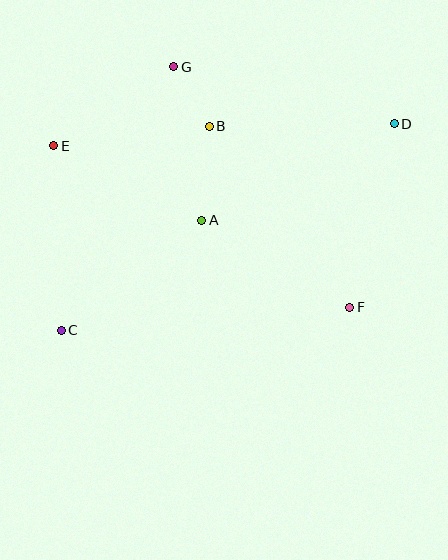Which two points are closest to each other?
Points B and G are closest to each other.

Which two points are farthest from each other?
Points C and D are farthest from each other.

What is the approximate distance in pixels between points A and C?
The distance between A and C is approximately 179 pixels.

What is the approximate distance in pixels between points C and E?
The distance between C and E is approximately 185 pixels.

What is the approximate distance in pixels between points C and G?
The distance between C and G is approximately 287 pixels.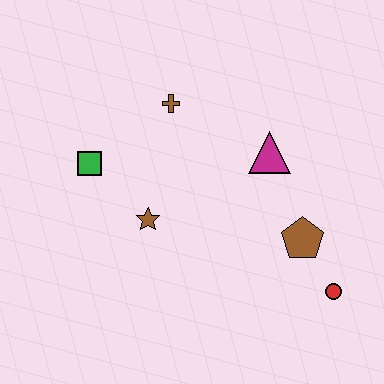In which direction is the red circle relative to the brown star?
The red circle is to the right of the brown star.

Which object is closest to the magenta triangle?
The brown pentagon is closest to the magenta triangle.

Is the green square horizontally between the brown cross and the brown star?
No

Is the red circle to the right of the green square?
Yes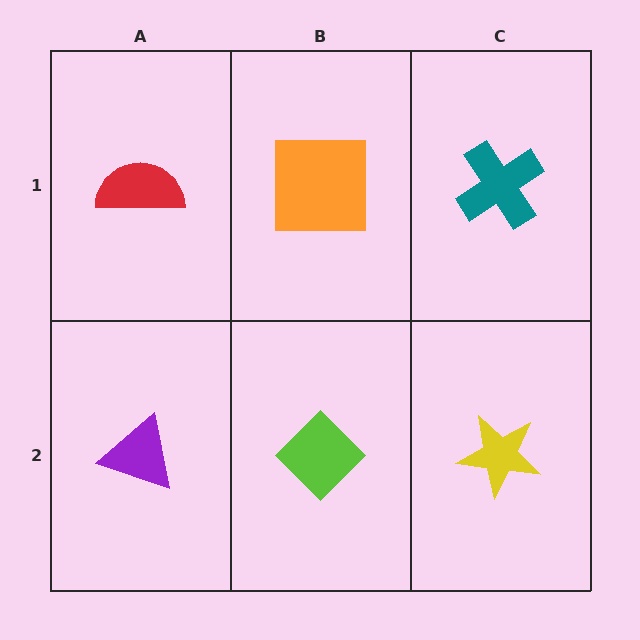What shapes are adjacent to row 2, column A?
A red semicircle (row 1, column A), a lime diamond (row 2, column B).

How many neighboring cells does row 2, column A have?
2.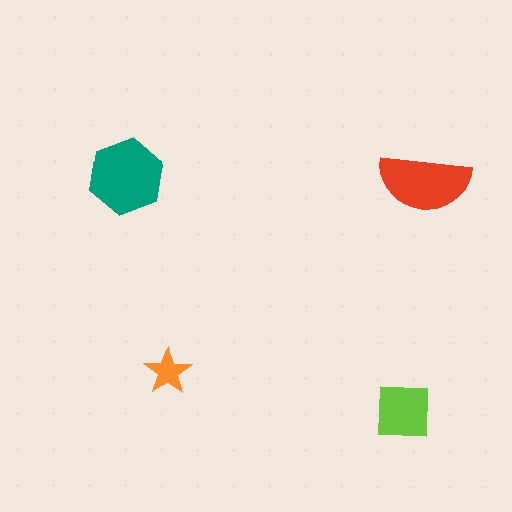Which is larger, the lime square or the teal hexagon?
The teal hexagon.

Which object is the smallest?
The orange star.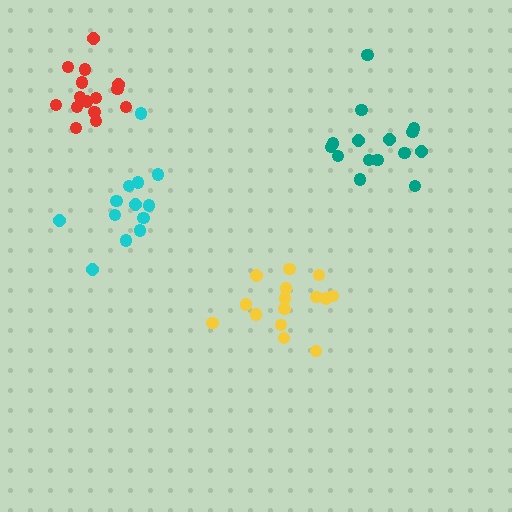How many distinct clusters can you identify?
There are 4 distinct clusters.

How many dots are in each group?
Group 1: 13 dots, Group 2: 15 dots, Group 3: 15 dots, Group 4: 15 dots (58 total).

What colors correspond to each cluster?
The clusters are colored: cyan, teal, red, yellow.